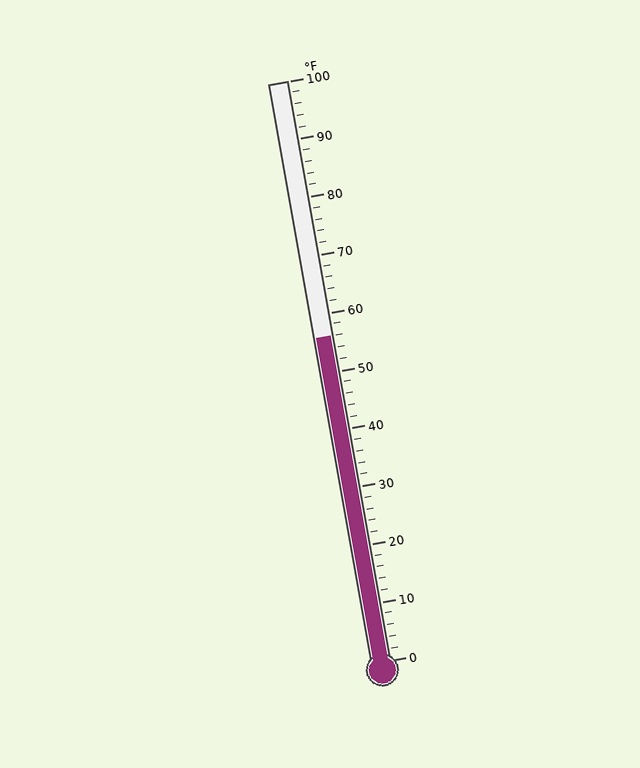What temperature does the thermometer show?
The thermometer shows approximately 56°F.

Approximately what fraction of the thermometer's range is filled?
The thermometer is filled to approximately 55% of its range.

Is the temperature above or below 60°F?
The temperature is below 60°F.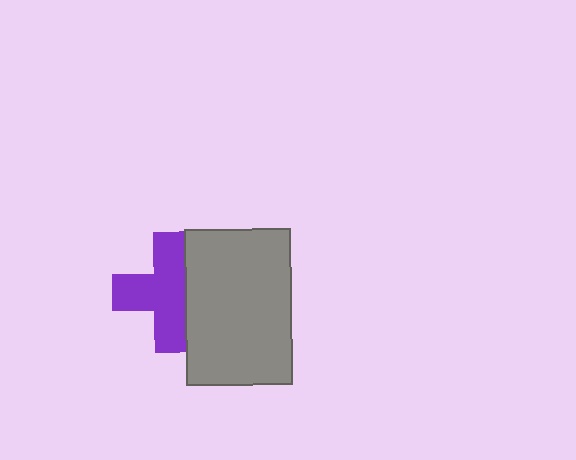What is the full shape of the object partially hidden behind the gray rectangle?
The partially hidden object is a purple cross.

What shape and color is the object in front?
The object in front is a gray rectangle.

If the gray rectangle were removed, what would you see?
You would see the complete purple cross.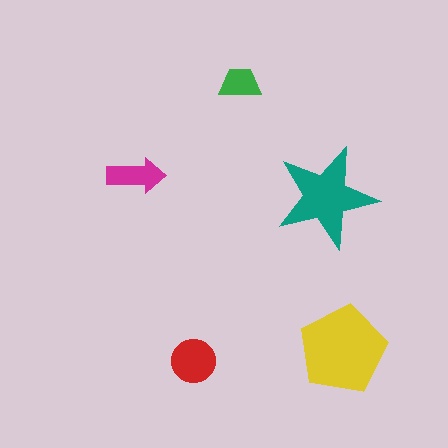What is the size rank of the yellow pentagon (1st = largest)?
1st.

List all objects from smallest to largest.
The green trapezoid, the magenta arrow, the red circle, the teal star, the yellow pentagon.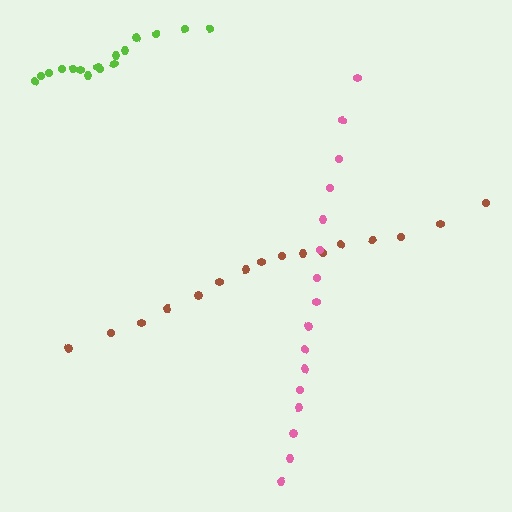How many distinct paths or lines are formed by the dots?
There are 3 distinct paths.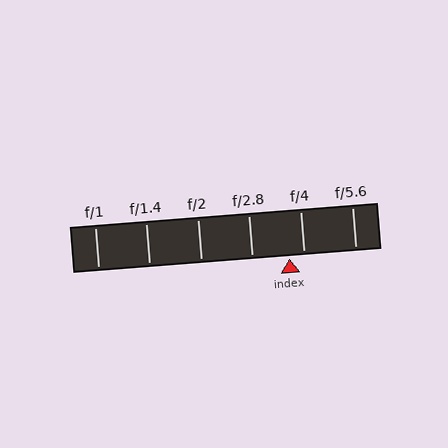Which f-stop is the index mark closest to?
The index mark is closest to f/4.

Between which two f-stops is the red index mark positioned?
The index mark is between f/2.8 and f/4.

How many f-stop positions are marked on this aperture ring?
There are 6 f-stop positions marked.